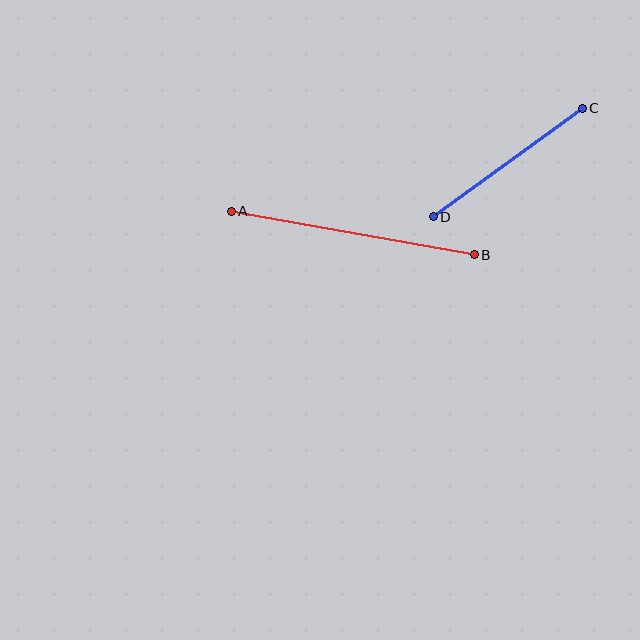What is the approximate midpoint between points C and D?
The midpoint is at approximately (508, 163) pixels.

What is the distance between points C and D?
The distance is approximately 184 pixels.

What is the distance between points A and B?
The distance is approximately 247 pixels.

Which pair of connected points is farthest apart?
Points A and B are farthest apart.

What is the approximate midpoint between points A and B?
The midpoint is at approximately (353, 233) pixels.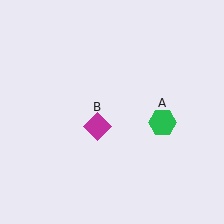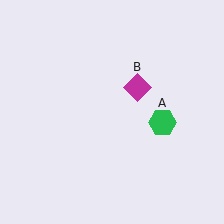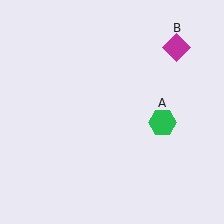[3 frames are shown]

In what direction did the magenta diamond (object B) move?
The magenta diamond (object B) moved up and to the right.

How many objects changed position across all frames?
1 object changed position: magenta diamond (object B).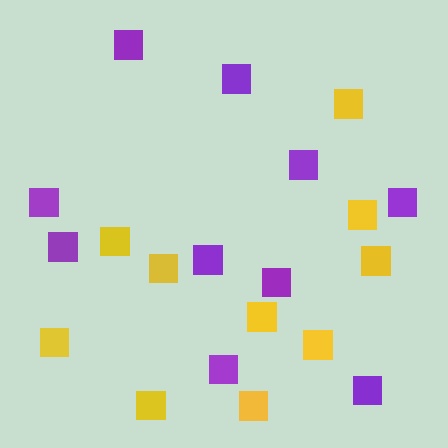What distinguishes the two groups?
There are 2 groups: one group of yellow squares (10) and one group of purple squares (10).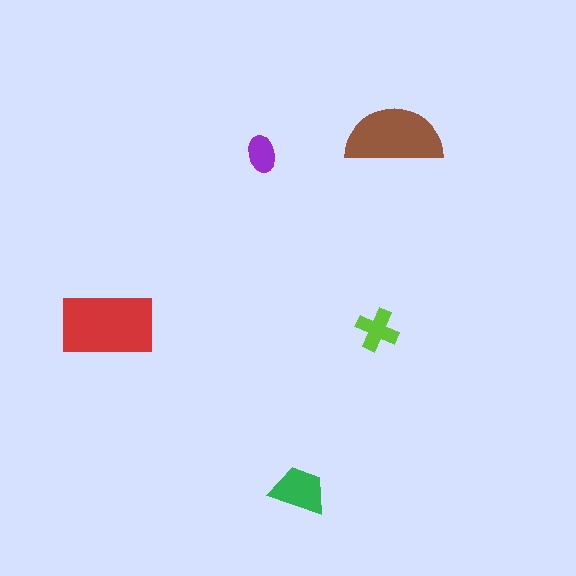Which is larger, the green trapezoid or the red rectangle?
The red rectangle.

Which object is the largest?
The red rectangle.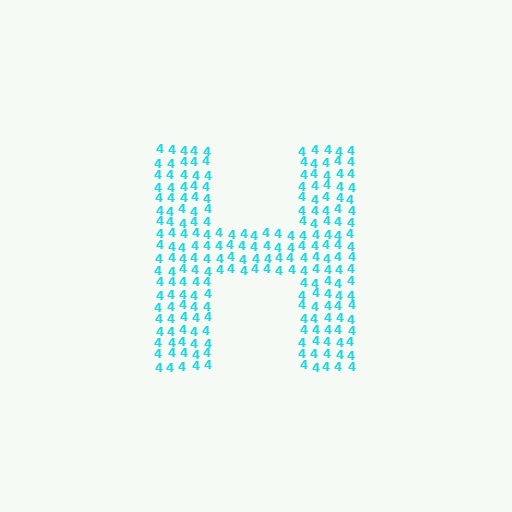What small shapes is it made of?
It is made of small digit 4's.